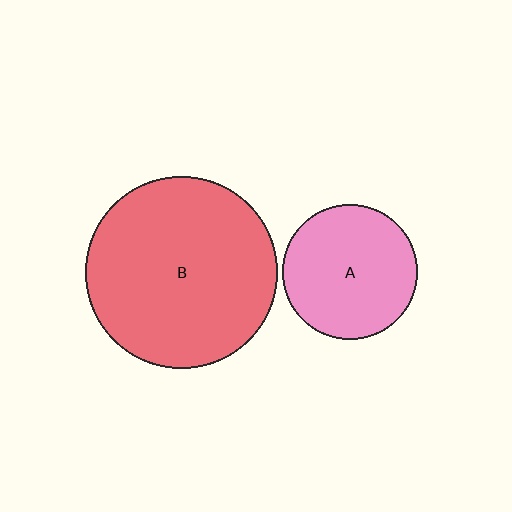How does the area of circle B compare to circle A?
Approximately 2.0 times.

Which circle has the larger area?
Circle B (red).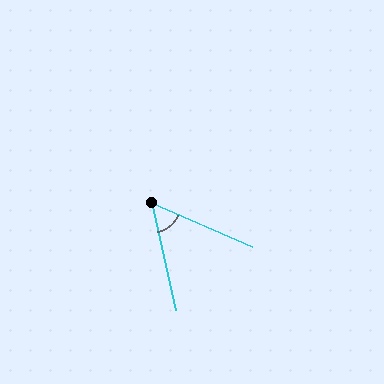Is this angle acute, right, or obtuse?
It is acute.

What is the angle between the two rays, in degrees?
Approximately 54 degrees.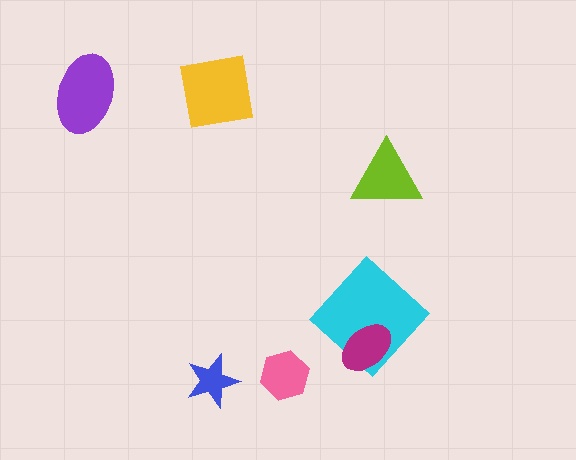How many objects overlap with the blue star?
0 objects overlap with the blue star.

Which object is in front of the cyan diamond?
The magenta ellipse is in front of the cyan diamond.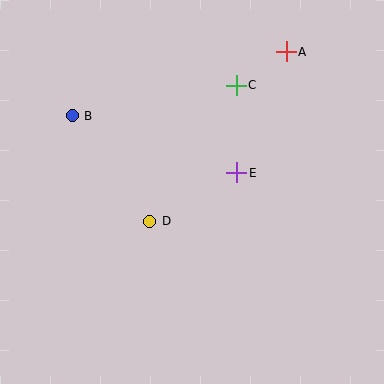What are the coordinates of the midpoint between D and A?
The midpoint between D and A is at (218, 136).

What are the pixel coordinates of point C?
Point C is at (236, 85).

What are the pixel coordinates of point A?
Point A is at (286, 52).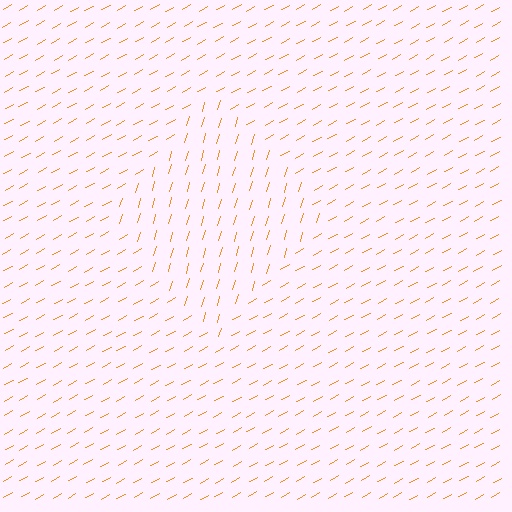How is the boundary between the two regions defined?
The boundary is defined purely by a change in line orientation (approximately 45 degrees difference). All lines are the same color and thickness.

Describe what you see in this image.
The image is filled with small orange line segments. A diamond region in the image has lines oriented differently from the surrounding lines, creating a visible texture boundary.